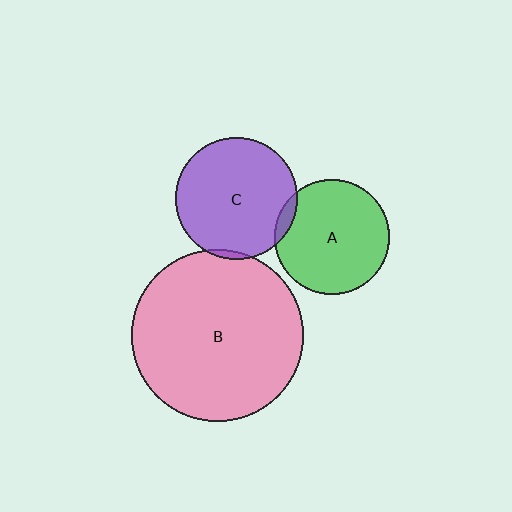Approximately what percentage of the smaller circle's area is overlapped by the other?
Approximately 5%.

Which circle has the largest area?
Circle B (pink).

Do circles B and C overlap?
Yes.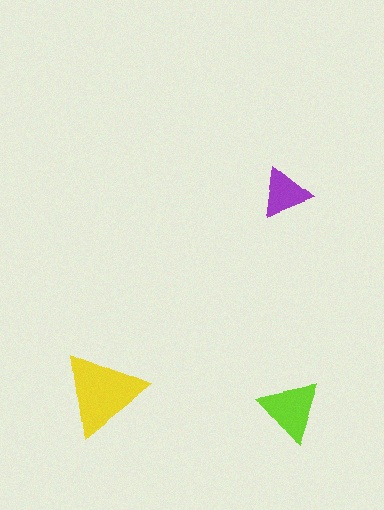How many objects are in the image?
There are 3 objects in the image.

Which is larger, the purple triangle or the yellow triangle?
The yellow one.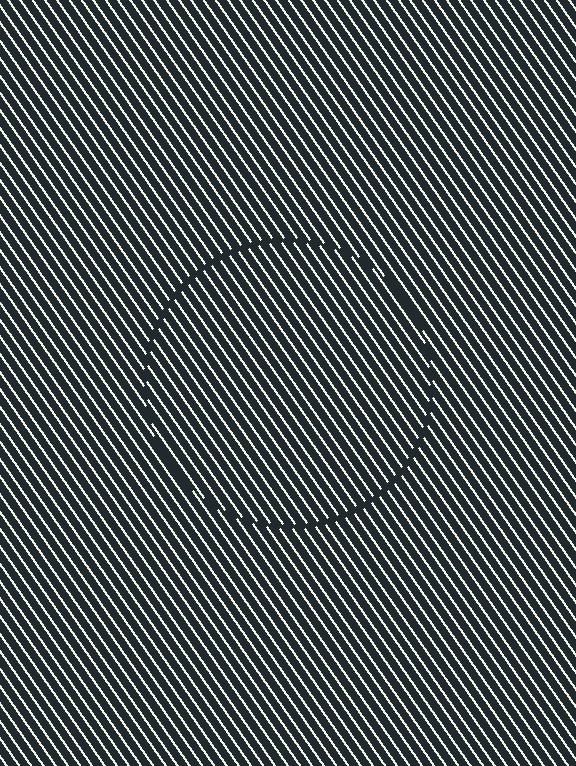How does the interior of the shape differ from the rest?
The interior of the shape contains the same grating, shifted by half a period — the contour is defined by the phase discontinuity where line-ends from the inner and outer gratings abut.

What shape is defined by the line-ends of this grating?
An illusory circle. The interior of the shape contains the same grating, shifted by half a period — the contour is defined by the phase discontinuity where line-ends from the inner and outer gratings abut.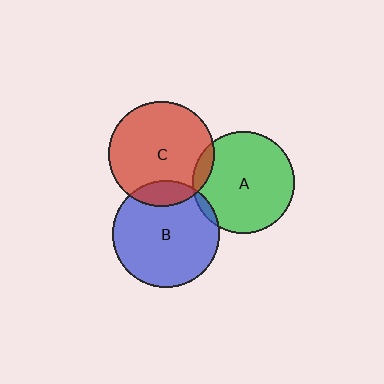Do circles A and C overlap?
Yes.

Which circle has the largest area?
Circle B (blue).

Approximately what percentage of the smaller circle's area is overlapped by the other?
Approximately 10%.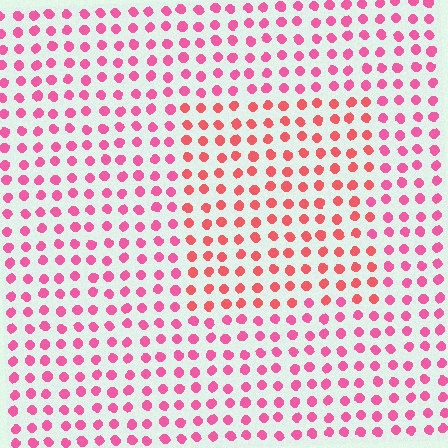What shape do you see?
I see a rectangle.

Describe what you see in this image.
The image is filled with small pink elements in a uniform arrangement. A rectangle-shaped region is visible where the elements are tinted to a slightly different hue, forming a subtle color boundary.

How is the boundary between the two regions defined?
The boundary is defined purely by a slight shift in hue (about 25 degrees). Spacing, size, and orientation are identical on both sides.